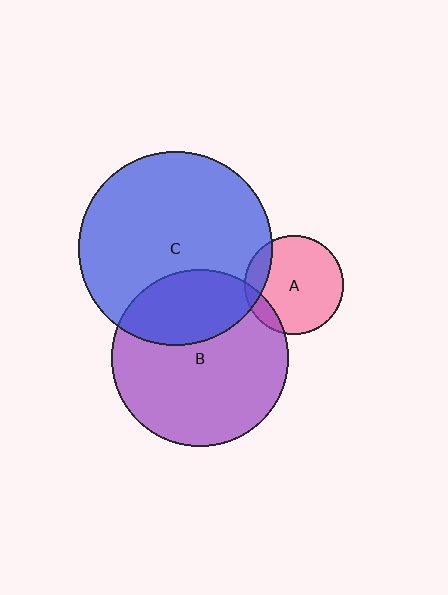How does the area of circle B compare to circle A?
Approximately 3.2 times.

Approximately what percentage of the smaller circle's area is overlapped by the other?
Approximately 30%.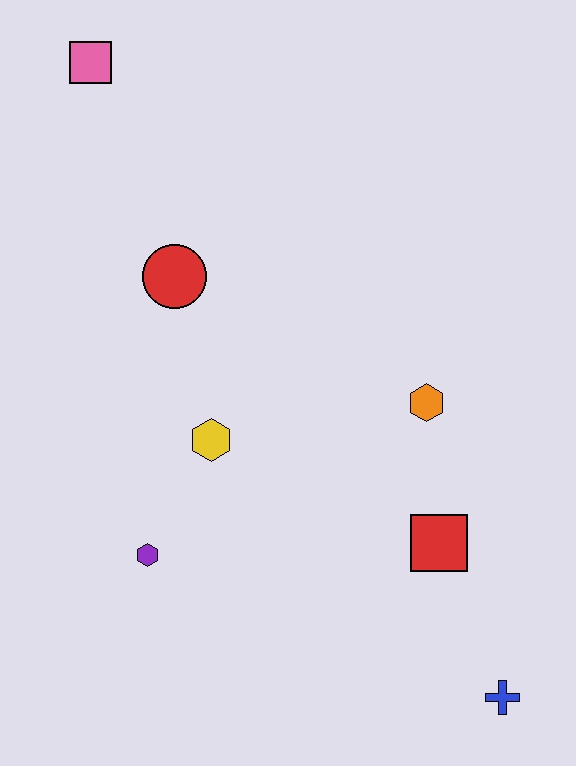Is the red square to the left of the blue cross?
Yes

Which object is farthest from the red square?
The pink square is farthest from the red square.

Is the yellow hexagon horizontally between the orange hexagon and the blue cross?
No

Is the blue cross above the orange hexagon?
No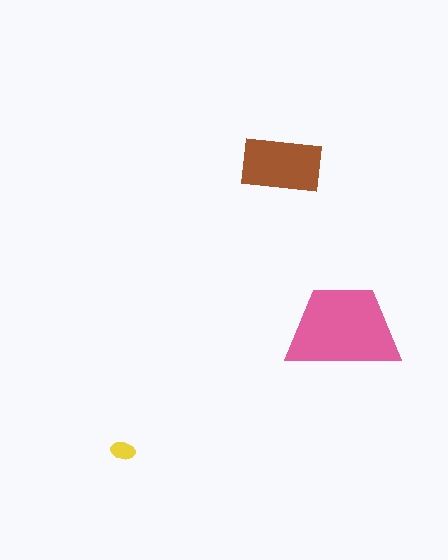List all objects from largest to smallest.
The pink trapezoid, the brown rectangle, the yellow ellipse.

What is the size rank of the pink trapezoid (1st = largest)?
1st.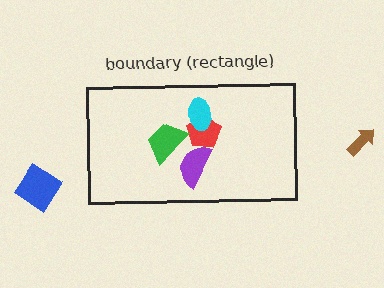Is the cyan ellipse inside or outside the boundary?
Inside.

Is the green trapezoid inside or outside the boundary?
Inside.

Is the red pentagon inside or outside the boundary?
Inside.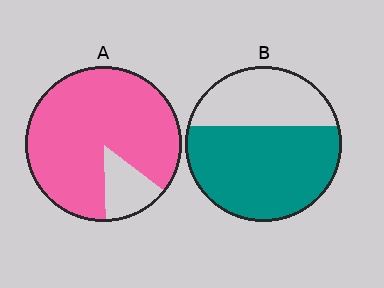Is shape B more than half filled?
Yes.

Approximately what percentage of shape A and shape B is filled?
A is approximately 85% and B is approximately 65%.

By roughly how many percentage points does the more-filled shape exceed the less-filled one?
By roughly 20 percentage points (A over B).